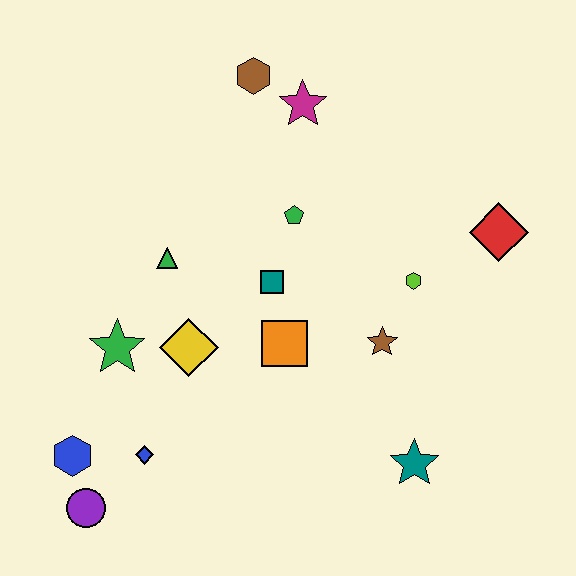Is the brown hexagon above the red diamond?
Yes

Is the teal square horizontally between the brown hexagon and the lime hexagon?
Yes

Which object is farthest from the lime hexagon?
The purple circle is farthest from the lime hexagon.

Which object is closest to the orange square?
The teal square is closest to the orange square.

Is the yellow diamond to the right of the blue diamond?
Yes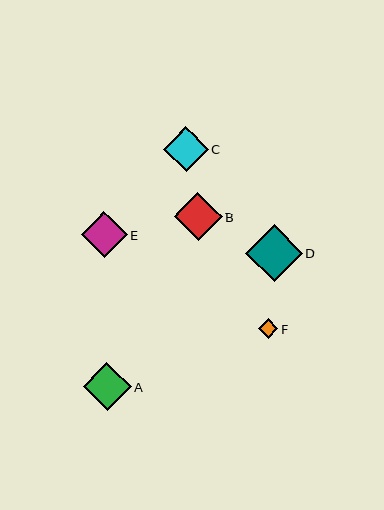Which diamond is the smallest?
Diamond F is the smallest with a size of approximately 19 pixels.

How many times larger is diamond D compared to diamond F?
Diamond D is approximately 2.9 times the size of diamond F.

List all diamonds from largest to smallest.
From largest to smallest: D, B, A, E, C, F.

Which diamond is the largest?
Diamond D is the largest with a size of approximately 57 pixels.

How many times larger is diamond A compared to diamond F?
Diamond A is approximately 2.5 times the size of diamond F.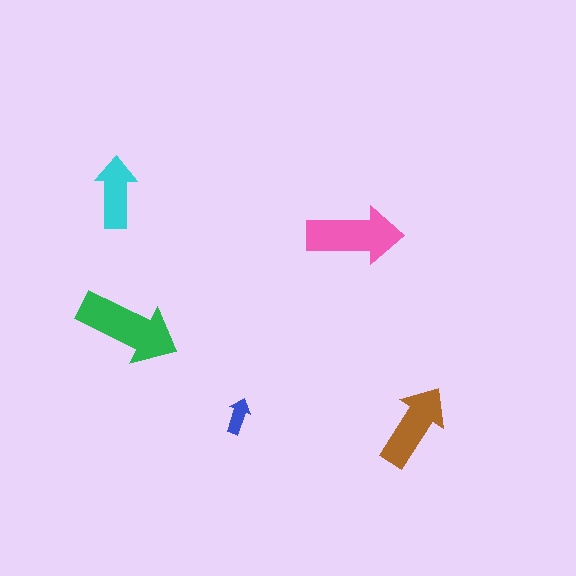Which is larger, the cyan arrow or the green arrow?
The green one.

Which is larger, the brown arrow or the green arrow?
The green one.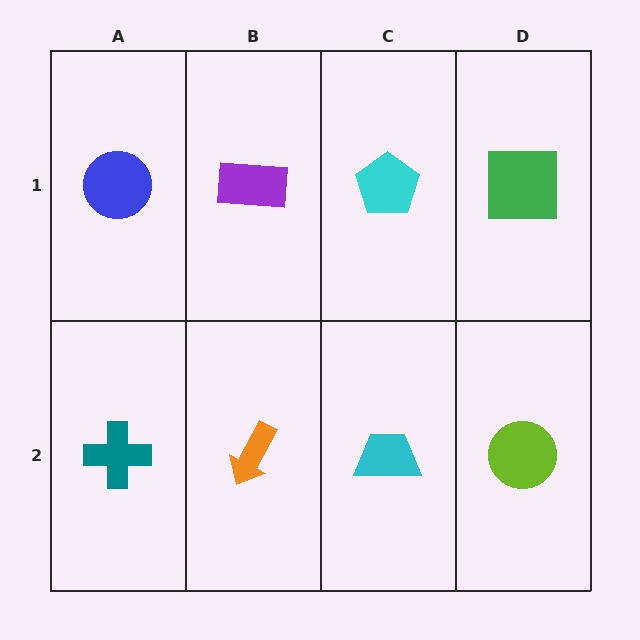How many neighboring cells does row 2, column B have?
3.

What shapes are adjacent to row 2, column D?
A green square (row 1, column D), a cyan trapezoid (row 2, column C).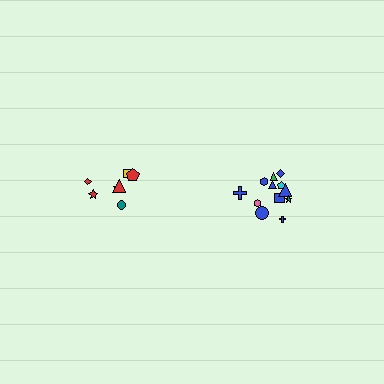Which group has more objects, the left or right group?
The right group.